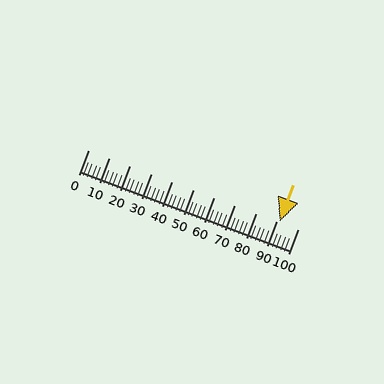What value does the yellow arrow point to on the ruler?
The yellow arrow points to approximately 91.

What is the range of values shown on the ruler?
The ruler shows values from 0 to 100.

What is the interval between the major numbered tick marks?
The major tick marks are spaced 10 units apart.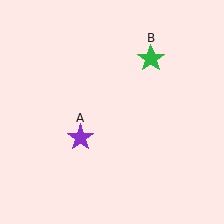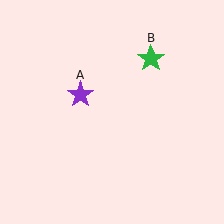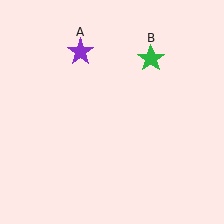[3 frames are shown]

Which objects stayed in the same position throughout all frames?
Green star (object B) remained stationary.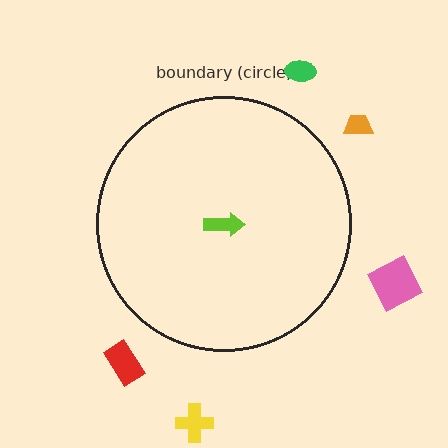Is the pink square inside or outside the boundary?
Outside.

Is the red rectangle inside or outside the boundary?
Outside.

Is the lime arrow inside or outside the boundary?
Inside.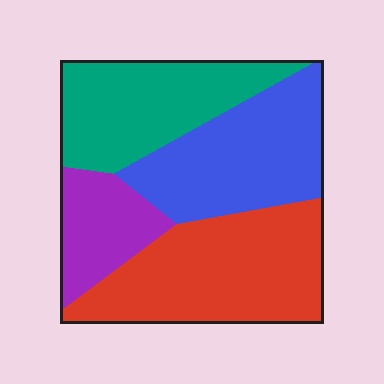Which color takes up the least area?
Purple, at roughly 15%.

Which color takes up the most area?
Red, at roughly 35%.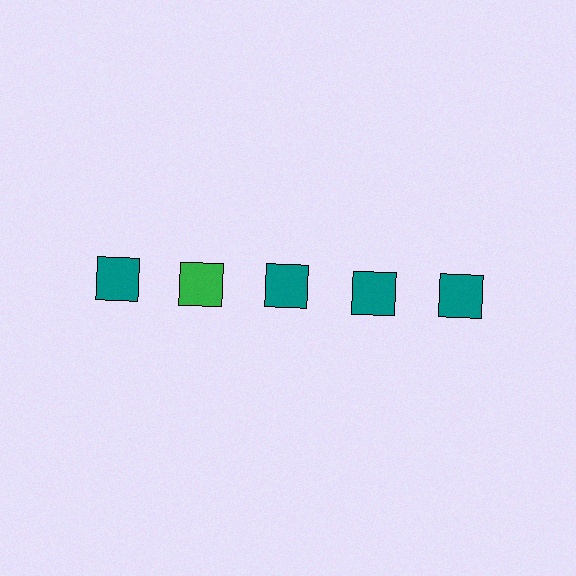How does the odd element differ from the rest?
It has a different color: green instead of teal.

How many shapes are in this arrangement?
There are 5 shapes arranged in a grid pattern.